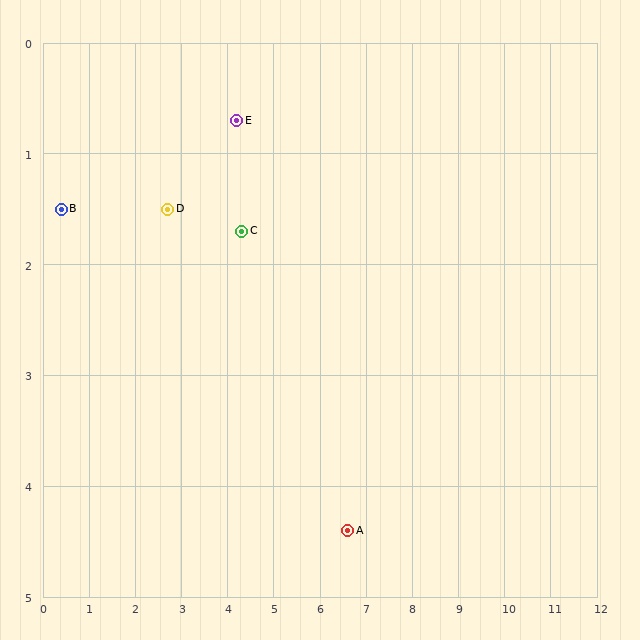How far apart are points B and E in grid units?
Points B and E are about 3.9 grid units apart.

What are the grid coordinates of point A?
Point A is at approximately (6.6, 4.4).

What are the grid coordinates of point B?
Point B is at approximately (0.4, 1.5).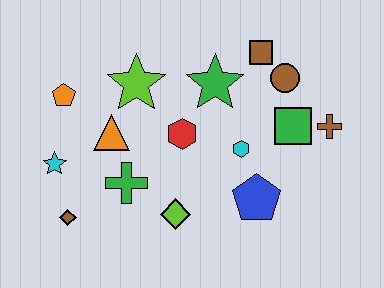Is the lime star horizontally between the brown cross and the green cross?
Yes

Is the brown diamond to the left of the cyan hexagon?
Yes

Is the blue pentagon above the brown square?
No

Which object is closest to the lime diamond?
The green cross is closest to the lime diamond.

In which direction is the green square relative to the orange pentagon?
The green square is to the right of the orange pentagon.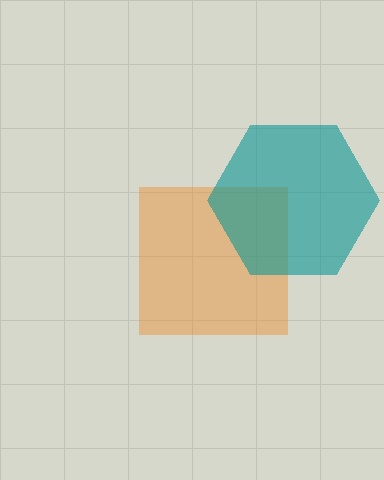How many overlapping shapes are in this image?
There are 2 overlapping shapes in the image.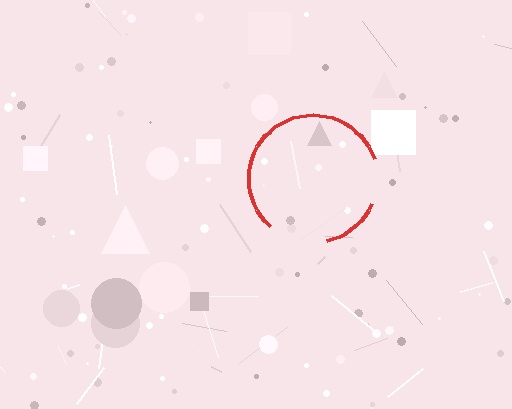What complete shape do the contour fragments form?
The contour fragments form a circle.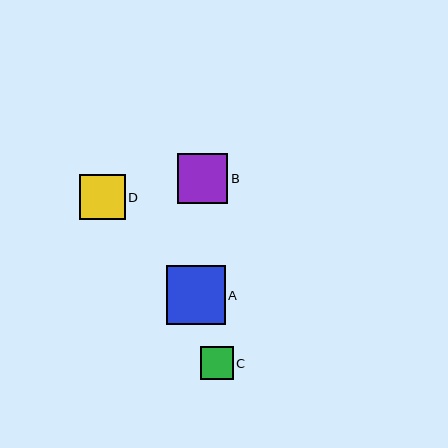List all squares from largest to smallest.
From largest to smallest: A, B, D, C.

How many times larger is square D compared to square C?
Square D is approximately 1.4 times the size of square C.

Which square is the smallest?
Square C is the smallest with a size of approximately 32 pixels.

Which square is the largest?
Square A is the largest with a size of approximately 59 pixels.